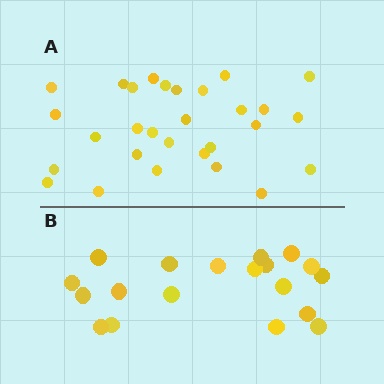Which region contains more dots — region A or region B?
Region A (the top region) has more dots.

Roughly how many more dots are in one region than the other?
Region A has roughly 10 or so more dots than region B.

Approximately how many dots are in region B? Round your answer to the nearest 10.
About 20 dots. (The exact count is 19, which rounds to 20.)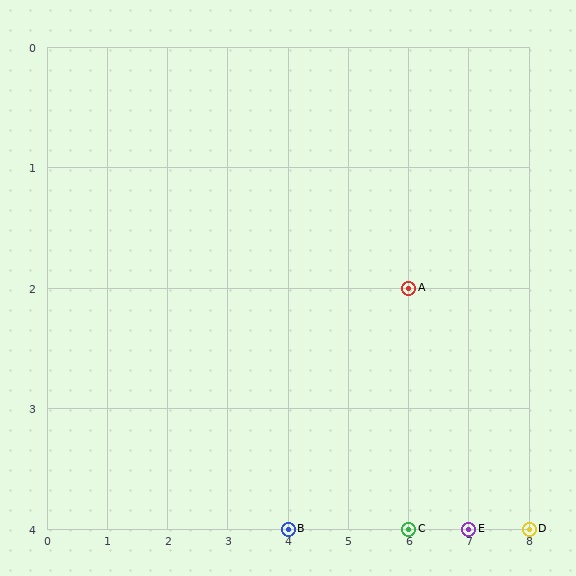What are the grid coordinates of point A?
Point A is at grid coordinates (6, 2).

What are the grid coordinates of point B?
Point B is at grid coordinates (4, 4).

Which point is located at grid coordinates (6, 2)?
Point A is at (6, 2).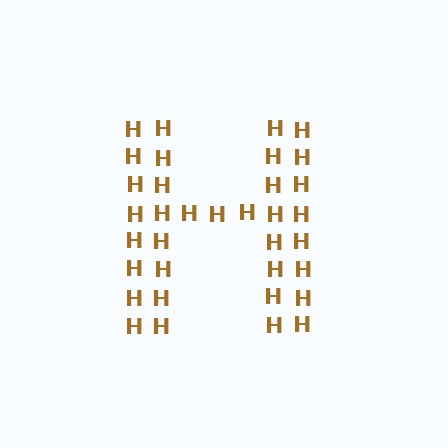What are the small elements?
The small elements are letter H's.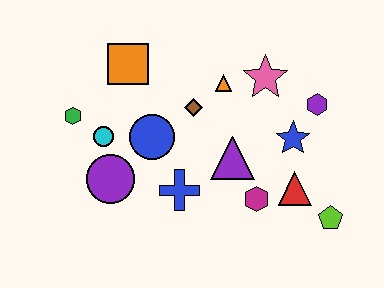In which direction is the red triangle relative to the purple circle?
The red triangle is to the right of the purple circle.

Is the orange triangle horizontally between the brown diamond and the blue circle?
No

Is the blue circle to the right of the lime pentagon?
No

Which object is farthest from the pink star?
The green hexagon is farthest from the pink star.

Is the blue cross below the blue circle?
Yes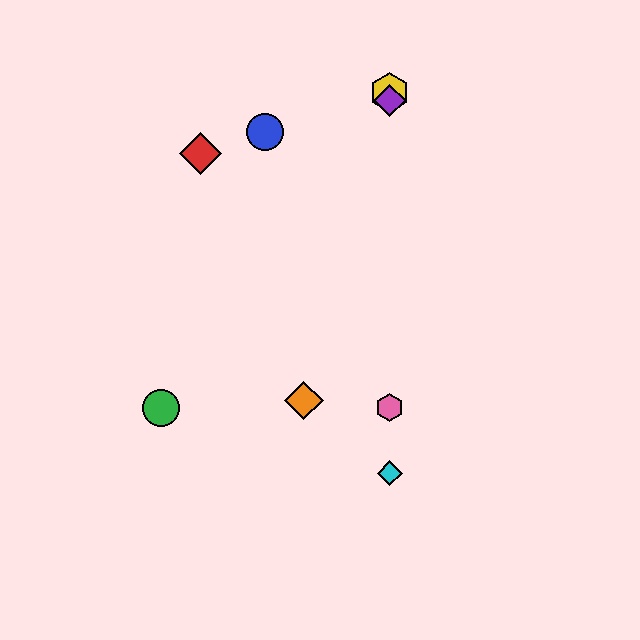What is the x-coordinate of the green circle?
The green circle is at x≈161.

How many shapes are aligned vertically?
4 shapes (the yellow hexagon, the purple diamond, the cyan diamond, the pink hexagon) are aligned vertically.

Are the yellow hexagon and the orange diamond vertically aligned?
No, the yellow hexagon is at x≈390 and the orange diamond is at x≈304.